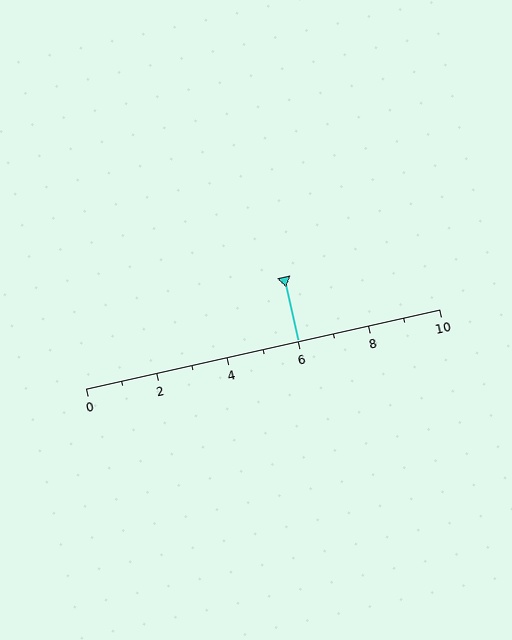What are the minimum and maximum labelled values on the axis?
The axis runs from 0 to 10.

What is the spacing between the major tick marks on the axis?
The major ticks are spaced 2 apart.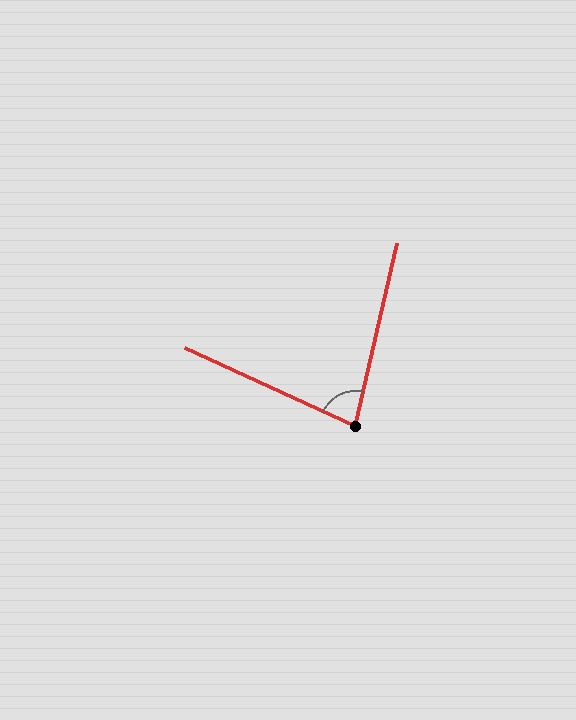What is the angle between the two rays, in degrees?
Approximately 78 degrees.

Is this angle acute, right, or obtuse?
It is acute.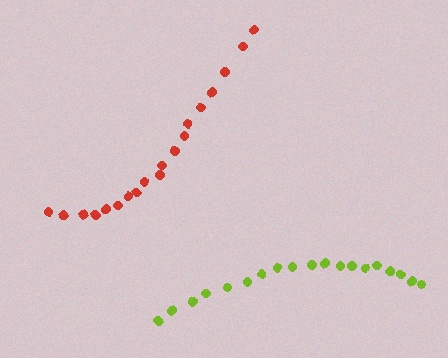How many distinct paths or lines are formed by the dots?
There are 2 distinct paths.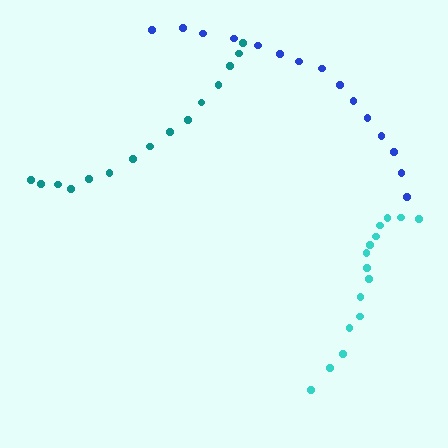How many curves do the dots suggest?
There are 3 distinct paths.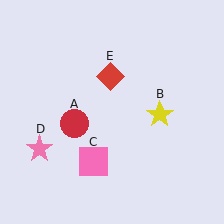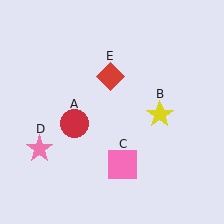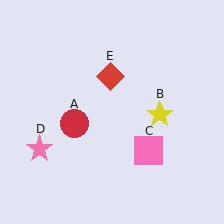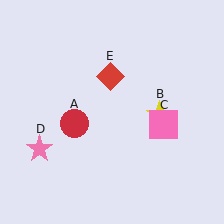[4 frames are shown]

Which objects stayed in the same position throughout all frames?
Red circle (object A) and yellow star (object B) and pink star (object D) and red diamond (object E) remained stationary.